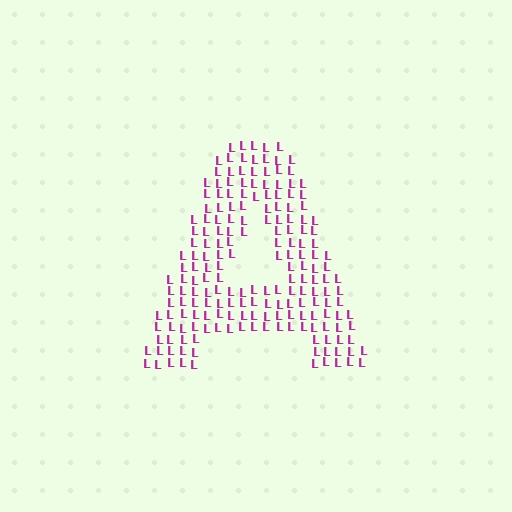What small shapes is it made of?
It is made of small letter L's.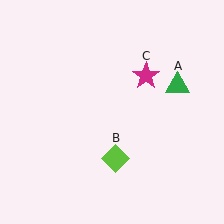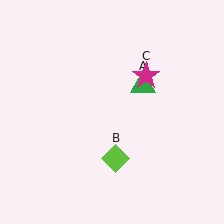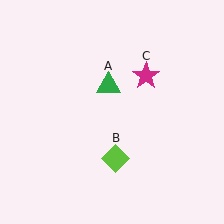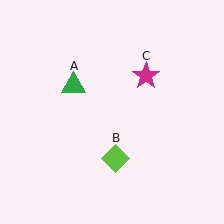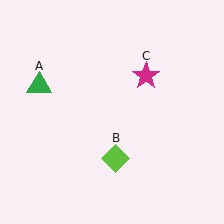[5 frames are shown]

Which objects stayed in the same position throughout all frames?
Lime diamond (object B) and magenta star (object C) remained stationary.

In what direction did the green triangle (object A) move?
The green triangle (object A) moved left.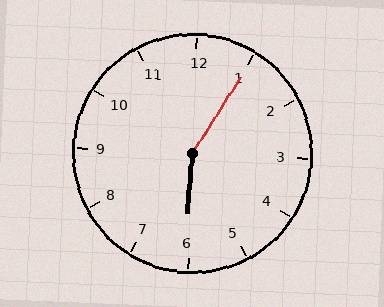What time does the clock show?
6:05.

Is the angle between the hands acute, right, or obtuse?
It is obtuse.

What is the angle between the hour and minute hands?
Approximately 152 degrees.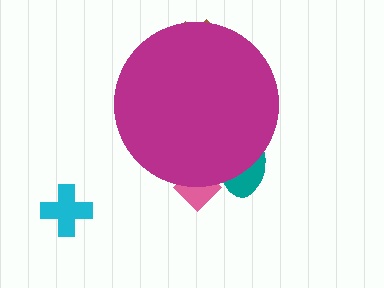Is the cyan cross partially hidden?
No, the cyan cross is fully visible.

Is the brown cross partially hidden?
Yes, the brown cross is partially hidden behind the magenta circle.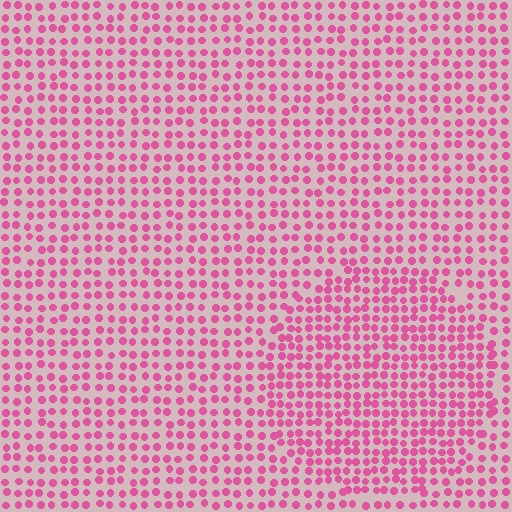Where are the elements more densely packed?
The elements are more densely packed inside the circle boundary.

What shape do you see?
I see a circle.